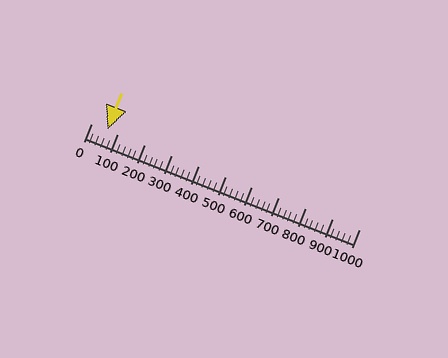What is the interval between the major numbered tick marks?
The major tick marks are spaced 100 units apart.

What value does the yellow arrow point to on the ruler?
The yellow arrow points to approximately 60.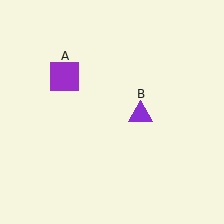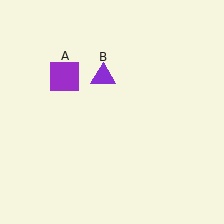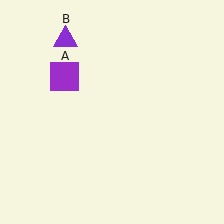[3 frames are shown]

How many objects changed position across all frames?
1 object changed position: purple triangle (object B).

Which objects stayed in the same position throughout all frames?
Purple square (object A) remained stationary.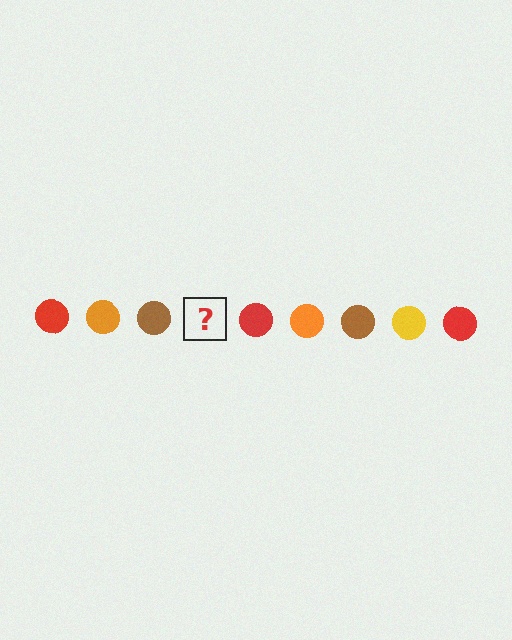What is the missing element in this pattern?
The missing element is a yellow circle.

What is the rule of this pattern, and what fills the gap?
The rule is that the pattern cycles through red, orange, brown, yellow circles. The gap should be filled with a yellow circle.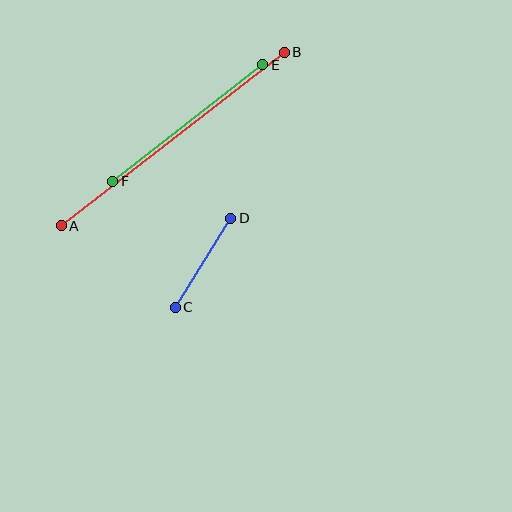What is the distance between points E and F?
The distance is approximately 190 pixels.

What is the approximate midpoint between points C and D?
The midpoint is at approximately (203, 263) pixels.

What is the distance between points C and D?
The distance is approximately 105 pixels.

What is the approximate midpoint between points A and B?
The midpoint is at approximately (173, 139) pixels.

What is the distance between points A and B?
The distance is approximately 283 pixels.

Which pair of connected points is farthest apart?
Points A and B are farthest apart.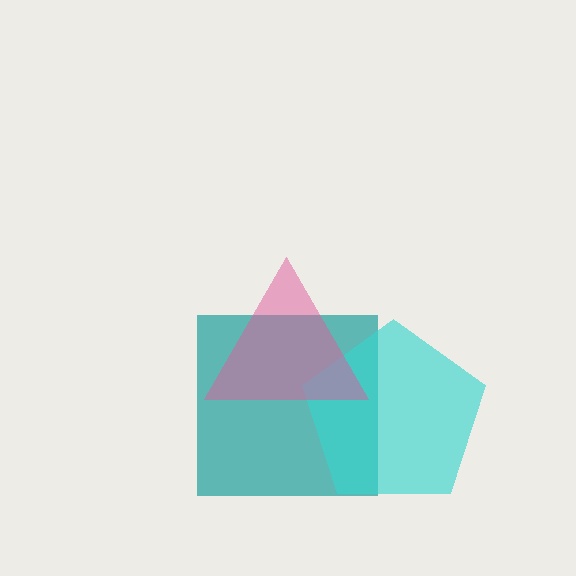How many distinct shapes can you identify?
There are 3 distinct shapes: a teal square, a cyan pentagon, a pink triangle.